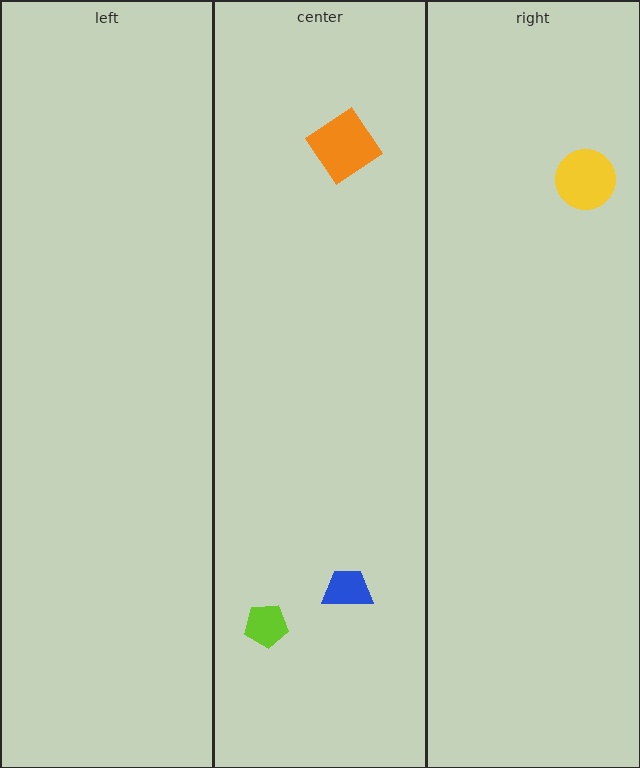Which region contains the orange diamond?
The center region.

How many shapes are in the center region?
3.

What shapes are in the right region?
The yellow circle.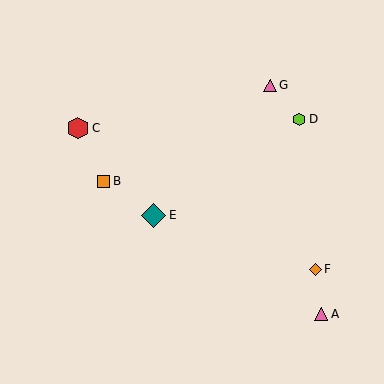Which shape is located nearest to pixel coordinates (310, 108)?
The lime hexagon (labeled D) at (299, 119) is nearest to that location.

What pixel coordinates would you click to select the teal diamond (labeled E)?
Click at (154, 215) to select the teal diamond E.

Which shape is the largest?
The teal diamond (labeled E) is the largest.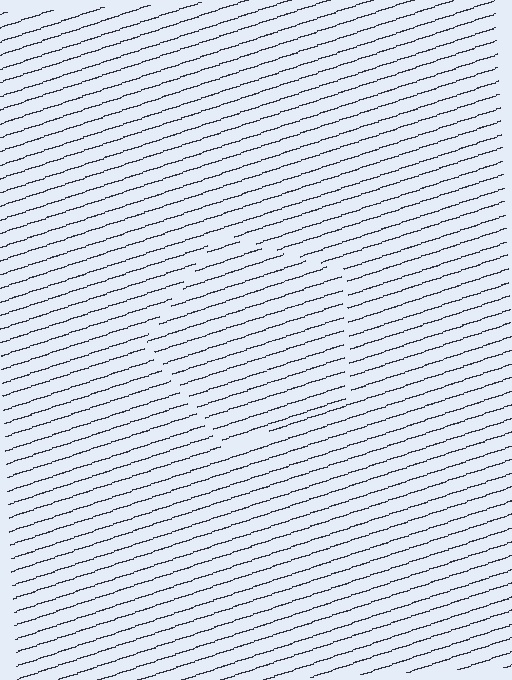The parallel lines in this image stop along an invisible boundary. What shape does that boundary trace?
An illusory pentagon. The interior of the shape contains the same grating, shifted by half a period — the contour is defined by the phase discontinuity where line-ends from the inner and outer gratings abut.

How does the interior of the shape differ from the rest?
The interior of the shape contains the same grating, shifted by half a period — the contour is defined by the phase discontinuity where line-ends from the inner and outer gratings abut.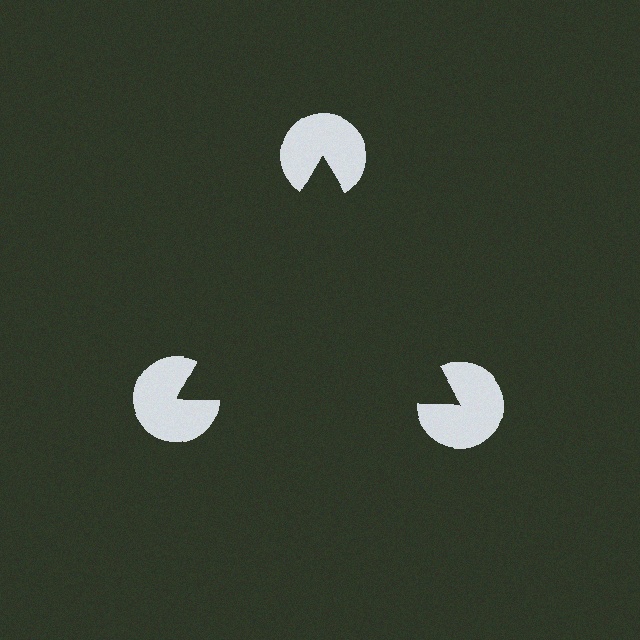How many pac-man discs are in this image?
There are 3 — one at each vertex of the illusory triangle.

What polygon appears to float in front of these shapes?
An illusory triangle — its edges are inferred from the aligned wedge cuts in the pac-man discs, not physically drawn.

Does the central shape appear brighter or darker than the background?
It typically appears slightly darker than the background, even though no actual brightness change is drawn.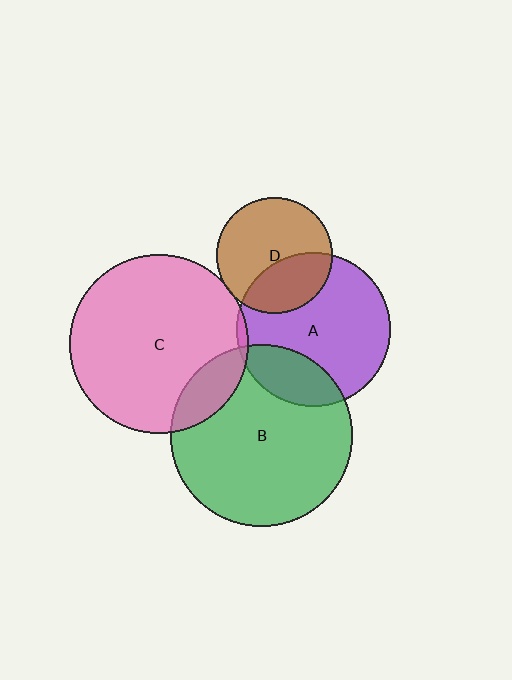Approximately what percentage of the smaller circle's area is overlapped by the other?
Approximately 35%.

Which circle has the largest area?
Circle B (green).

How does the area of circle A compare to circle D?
Approximately 1.7 times.